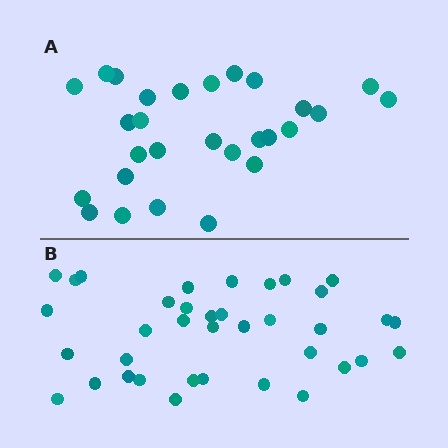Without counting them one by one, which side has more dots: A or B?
Region B (the bottom region) has more dots.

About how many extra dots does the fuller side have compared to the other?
Region B has roughly 8 or so more dots than region A.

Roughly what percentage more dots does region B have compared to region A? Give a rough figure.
About 30% more.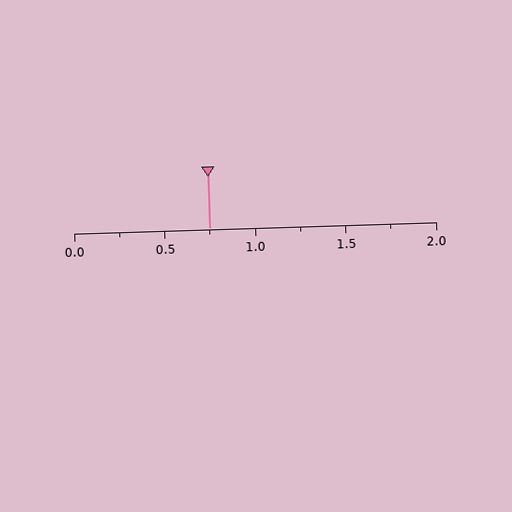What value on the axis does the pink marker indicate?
The marker indicates approximately 0.75.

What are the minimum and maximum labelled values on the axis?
The axis runs from 0.0 to 2.0.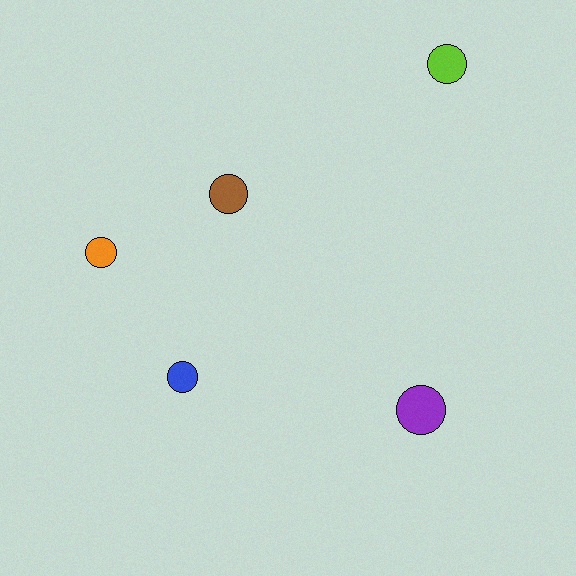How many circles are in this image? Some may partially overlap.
There are 5 circles.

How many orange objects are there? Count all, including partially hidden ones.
There is 1 orange object.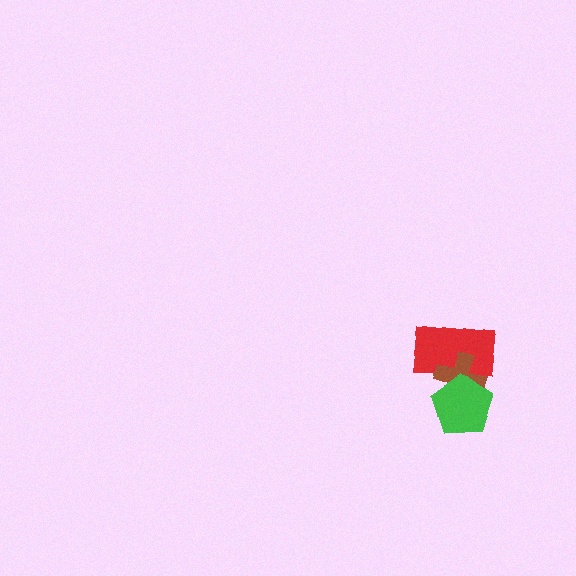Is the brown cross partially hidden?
Yes, it is partially covered by another shape.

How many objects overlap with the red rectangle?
2 objects overlap with the red rectangle.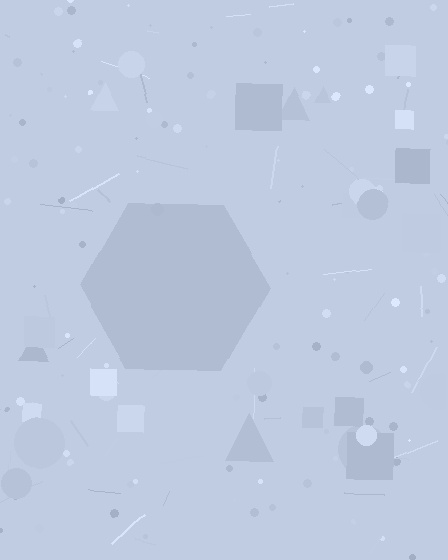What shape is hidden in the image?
A hexagon is hidden in the image.